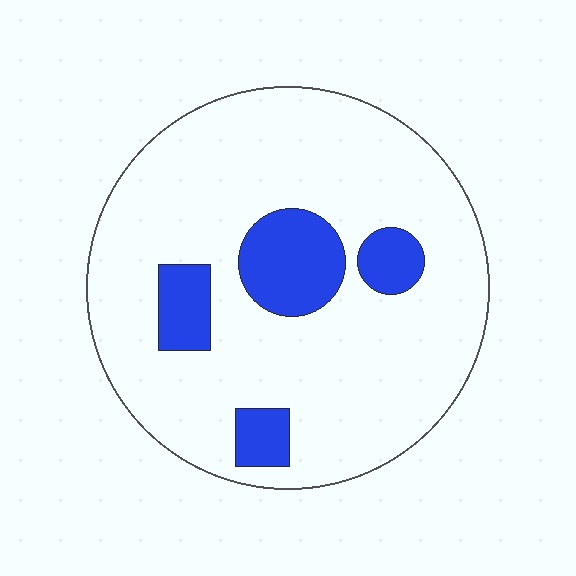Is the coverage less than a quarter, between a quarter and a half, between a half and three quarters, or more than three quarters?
Less than a quarter.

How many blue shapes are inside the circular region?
4.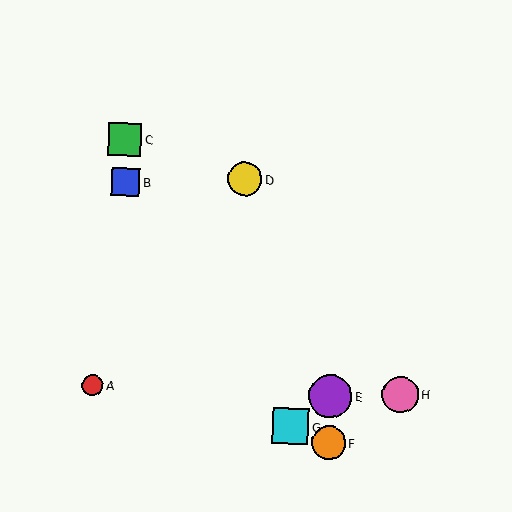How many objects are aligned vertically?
2 objects (E, F) are aligned vertically.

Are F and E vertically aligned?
Yes, both are at x≈328.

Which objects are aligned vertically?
Objects E, F are aligned vertically.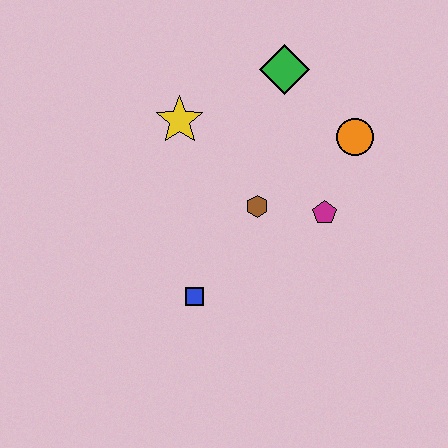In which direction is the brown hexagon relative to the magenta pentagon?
The brown hexagon is to the left of the magenta pentagon.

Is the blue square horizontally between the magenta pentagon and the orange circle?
No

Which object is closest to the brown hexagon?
The magenta pentagon is closest to the brown hexagon.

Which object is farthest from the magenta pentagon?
The yellow star is farthest from the magenta pentagon.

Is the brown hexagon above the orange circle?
No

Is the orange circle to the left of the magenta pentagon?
No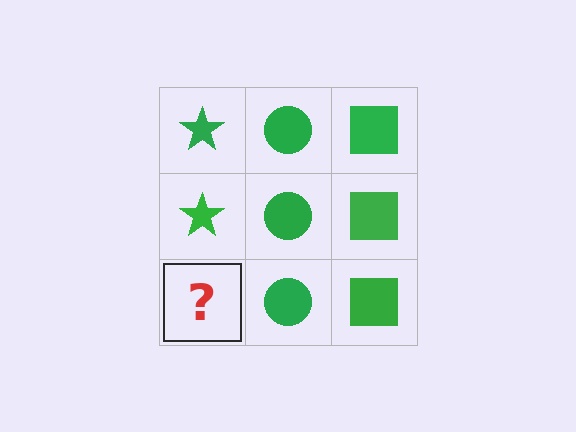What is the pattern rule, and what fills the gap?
The rule is that each column has a consistent shape. The gap should be filled with a green star.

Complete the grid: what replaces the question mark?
The question mark should be replaced with a green star.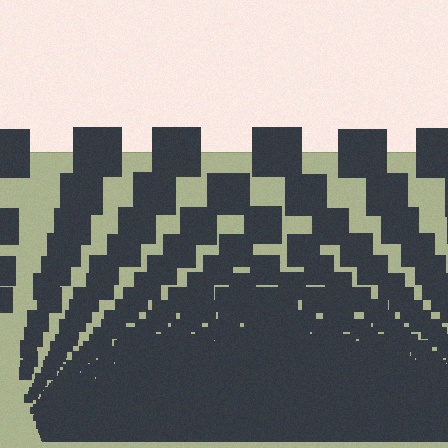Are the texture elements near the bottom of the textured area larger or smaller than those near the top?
Smaller. The gradient is inverted — elements near the bottom are smaller and denser.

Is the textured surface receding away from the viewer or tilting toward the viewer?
The surface appears to tilt toward the viewer. Texture elements get larger and sparser toward the top.